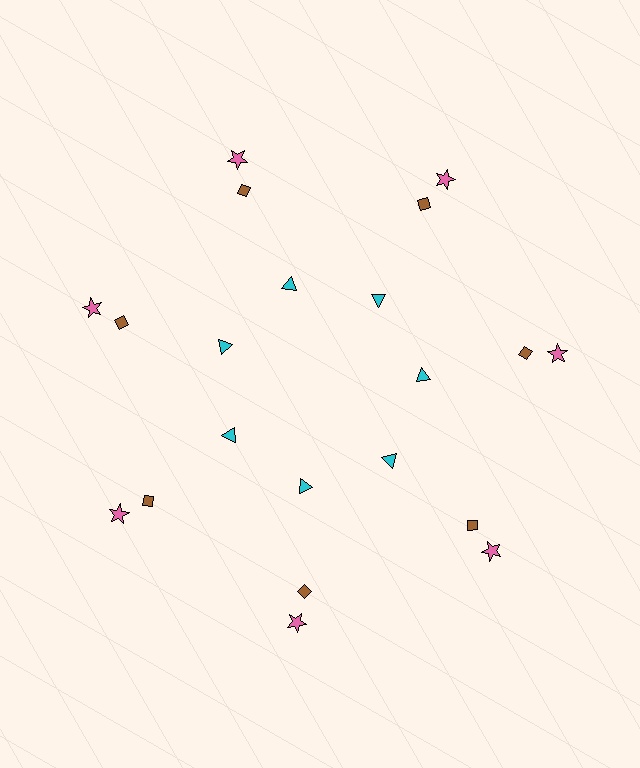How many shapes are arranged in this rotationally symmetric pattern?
There are 21 shapes, arranged in 7 groups of 3.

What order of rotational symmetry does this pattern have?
This pattern has 7-fold rotational symmetry.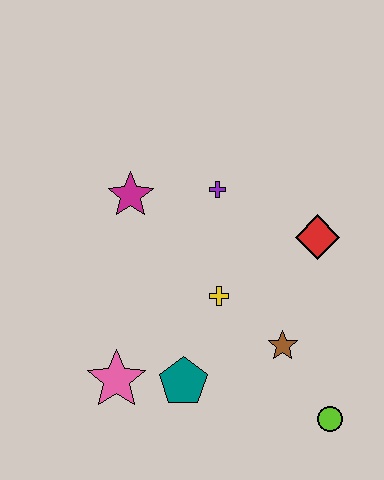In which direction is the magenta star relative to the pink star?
The magenta star is above the pink star.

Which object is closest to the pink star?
The teal pentagon is closest to the pink star.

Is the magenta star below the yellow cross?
No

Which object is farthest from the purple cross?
The lime circle is farthest from the purple cross.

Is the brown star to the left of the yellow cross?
No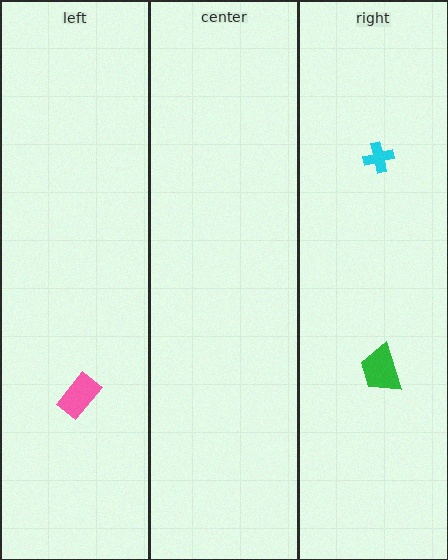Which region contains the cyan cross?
The right region.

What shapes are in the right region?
The cyan cross, the green trapezoid.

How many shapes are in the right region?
2.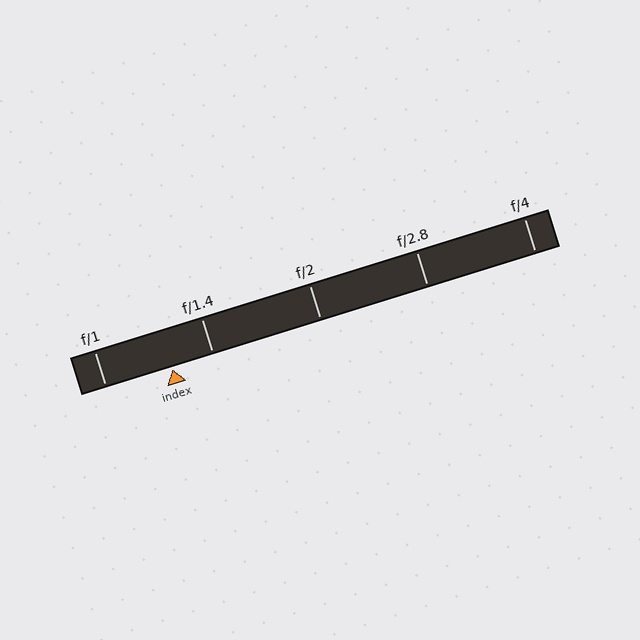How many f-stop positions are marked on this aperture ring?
There are 5 f-stop positions marked.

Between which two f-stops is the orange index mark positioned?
The index mark is between f/1 and f/1.4.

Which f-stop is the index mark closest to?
The index mark is closest to f/1.4.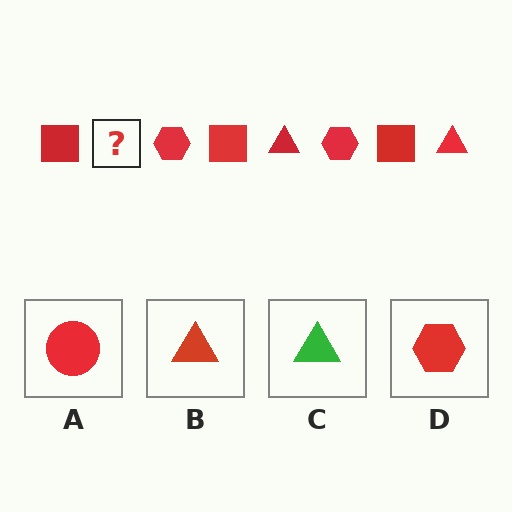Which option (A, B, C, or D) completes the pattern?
B.